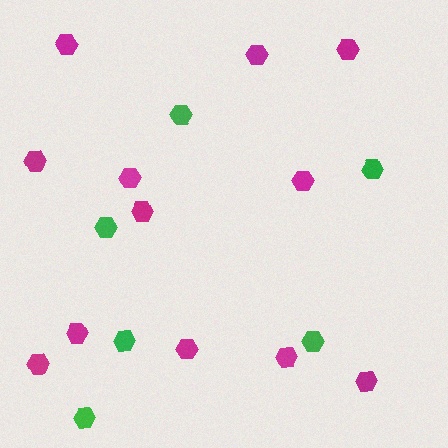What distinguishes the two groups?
There are 2 groups: one group of green hexagons (6) and one group of magenta hexagons (12).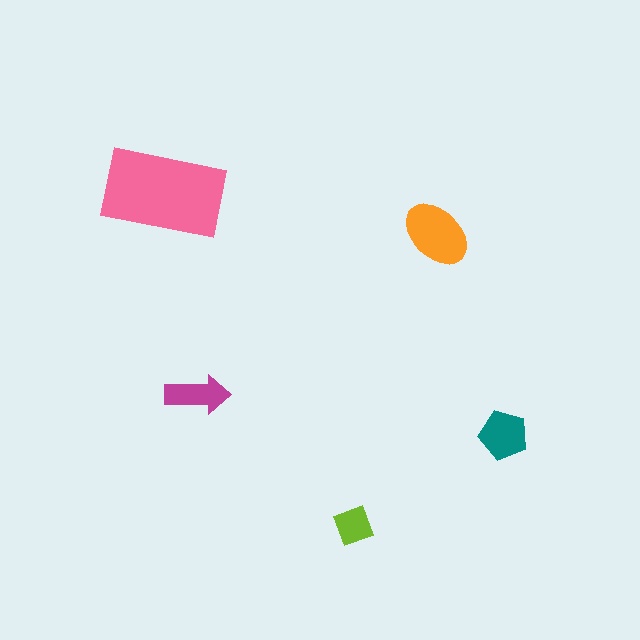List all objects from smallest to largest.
The lime diamond, the magenta arrow, the teal pentagon, the orange ellipse, the pink rectangle.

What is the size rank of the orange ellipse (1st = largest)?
2nd.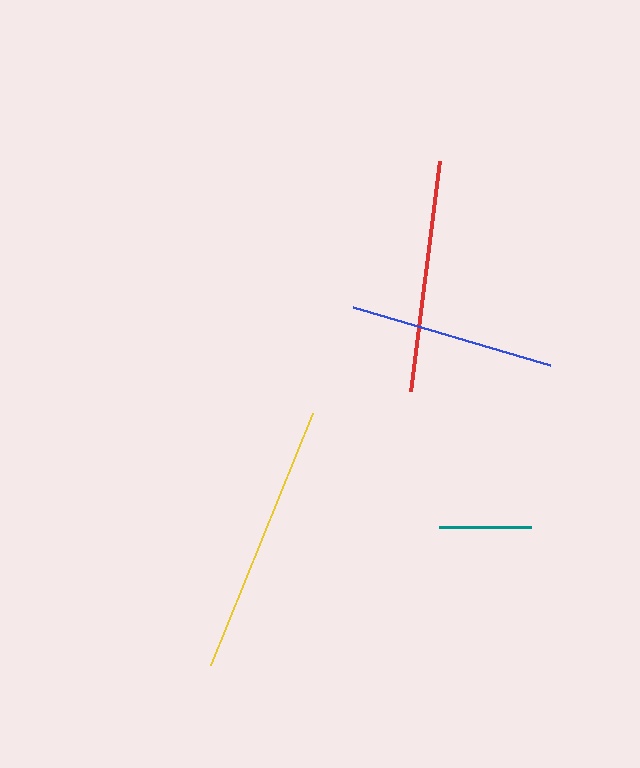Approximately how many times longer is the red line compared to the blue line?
The red line is approximately 1.1 times the length of the blue line.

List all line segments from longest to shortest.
From longest to shortest: yellow, red, blue, teal.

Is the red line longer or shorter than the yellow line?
The yellow line is longer than the red line.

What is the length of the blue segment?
The blue segment is approximately 205 pixels long.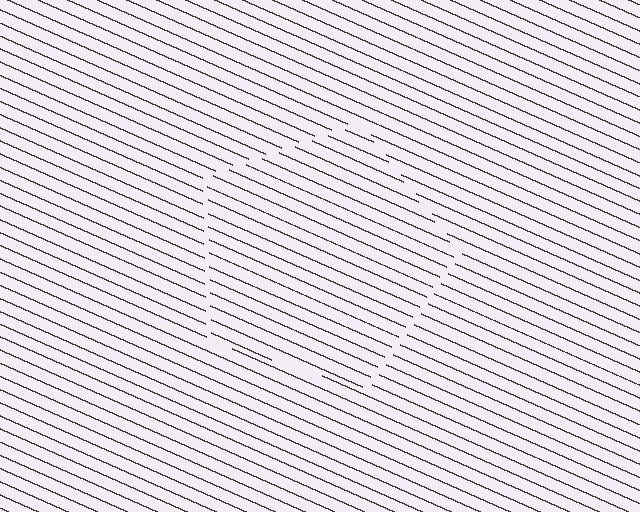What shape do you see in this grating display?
An illusory pentagon. The interior of the shape contains the same grating, shifted by half a period — the contour is defined by the phase discontinuity where line-ends from the inner and outer gratings abut.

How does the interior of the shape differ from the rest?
The interior of the shape contains the same grating, shifted by half a period — the contour is defined by the phase discontinuity where line-ends from the inner and outer gratings abut.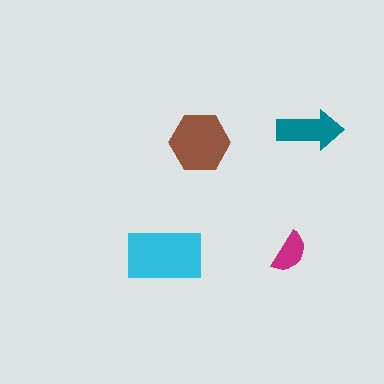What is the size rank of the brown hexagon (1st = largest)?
2nd.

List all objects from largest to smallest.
The cyan rectangle, the brown hexagon, the teal arrow, the magenta semicircle.